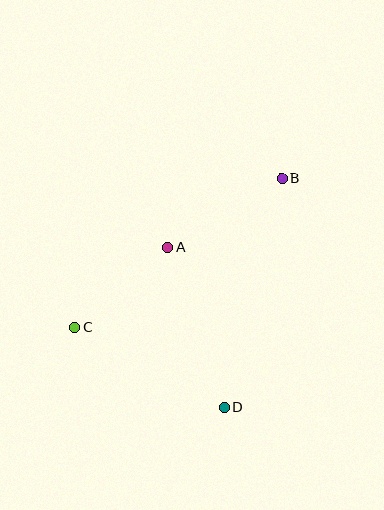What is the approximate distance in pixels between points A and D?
The distance between A and D is approximately 169 pixels.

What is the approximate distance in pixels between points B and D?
The distance between B and D is approximately 235 pixels.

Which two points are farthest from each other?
Points B and C are farthest from each other.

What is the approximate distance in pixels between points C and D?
The distance between C and D is approximately 169 pixels.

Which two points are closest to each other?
Points A and C are closest to each other.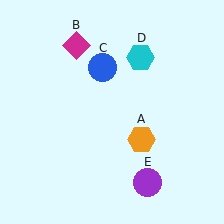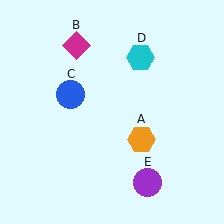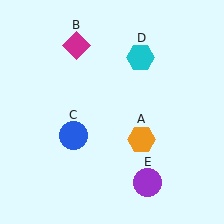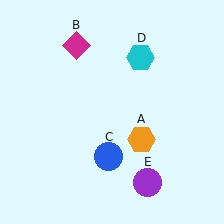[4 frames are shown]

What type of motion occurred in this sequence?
The blue circle (object C) rotated counterclockwise around the center of the scene.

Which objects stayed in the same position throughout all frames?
Orange hexagon (object A) and magenta diamond (object B) and cyan hexagon (object D) and purple circle (object E) remained stationary.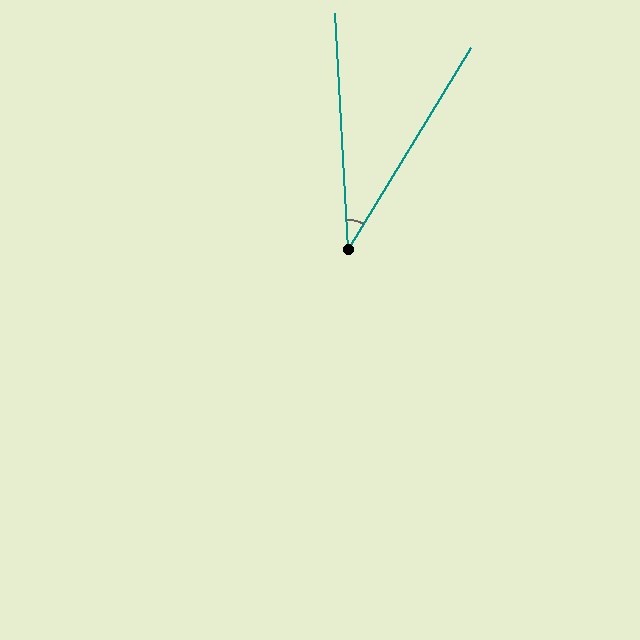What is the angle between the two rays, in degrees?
Approximately 34 degrees.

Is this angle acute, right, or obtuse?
It is acute.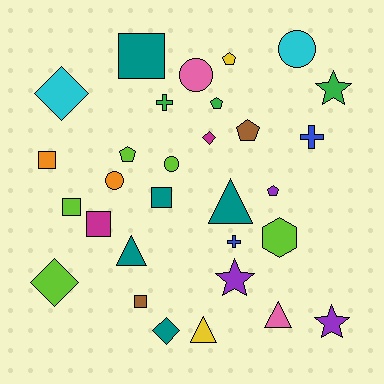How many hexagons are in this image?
There is 1 hexagon.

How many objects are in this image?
There are 30 objects.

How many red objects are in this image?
There are no red objects.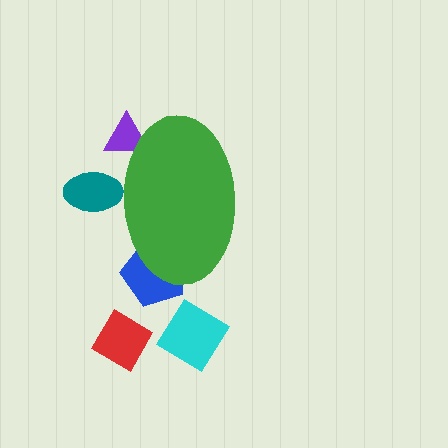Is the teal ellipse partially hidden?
Yes, the teal ellipse is partially hidden behind the green ellipse.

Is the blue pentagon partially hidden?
Yes, the blue pentagon is partially hidden behind the green ellipse.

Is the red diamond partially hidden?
No, the red diamond is fully visible.